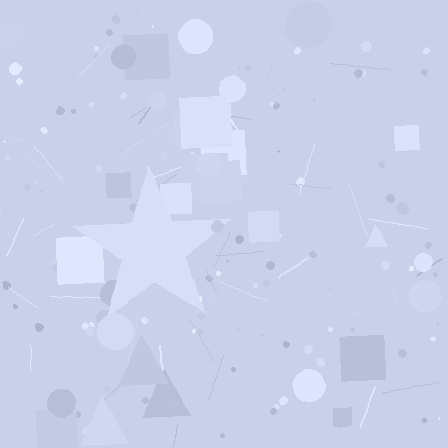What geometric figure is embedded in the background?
A star is embedded in the background.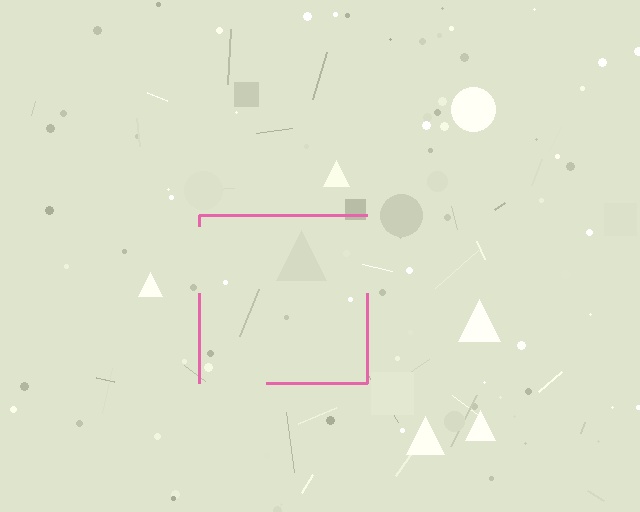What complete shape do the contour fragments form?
The contour fragments form a square.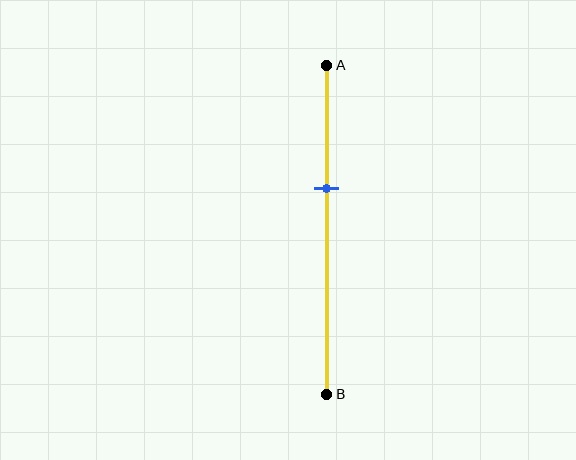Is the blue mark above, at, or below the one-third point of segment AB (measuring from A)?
The blue mark is below the one-third point of segment AB.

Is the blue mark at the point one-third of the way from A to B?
No, the mark is at about 40% from A, not at the 33% one-third point.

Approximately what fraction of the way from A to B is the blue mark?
The blue mark is approximately 40% of the way from A to B.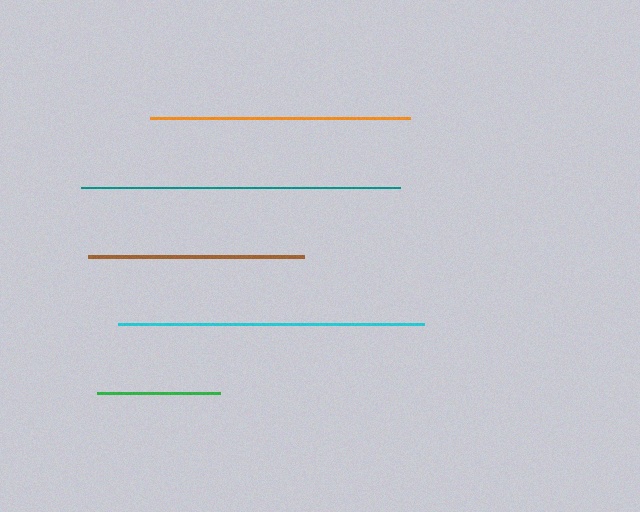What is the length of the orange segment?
The orange segment is approximately 260 pixels long.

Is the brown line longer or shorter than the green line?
The brown line is longer than the green line.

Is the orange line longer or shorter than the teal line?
The teal line is longer than the orange line.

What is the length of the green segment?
The green segment is approximately 123 pixels long.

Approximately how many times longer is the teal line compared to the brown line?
The teal line is approximately 1.5 times the length of the brown line.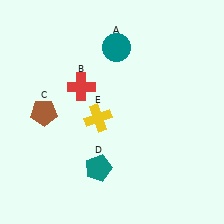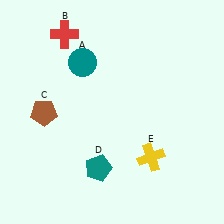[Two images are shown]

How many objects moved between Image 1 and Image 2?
3 objects moved between the two images.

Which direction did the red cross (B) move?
The red cross (B) moved up.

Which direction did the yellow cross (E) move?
The yellow cross (E) moved right.